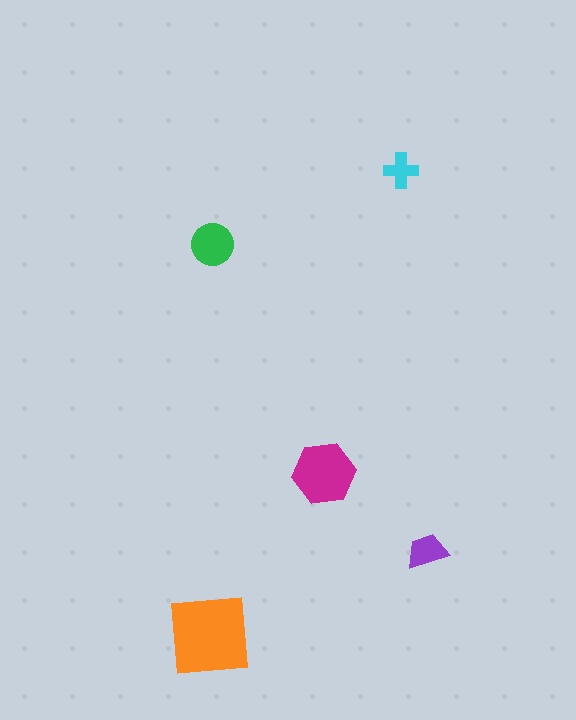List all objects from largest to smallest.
The orange square, the magenta hexagon, the green circle, the purple trapezoid, the cyan cross.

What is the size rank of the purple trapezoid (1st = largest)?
4th.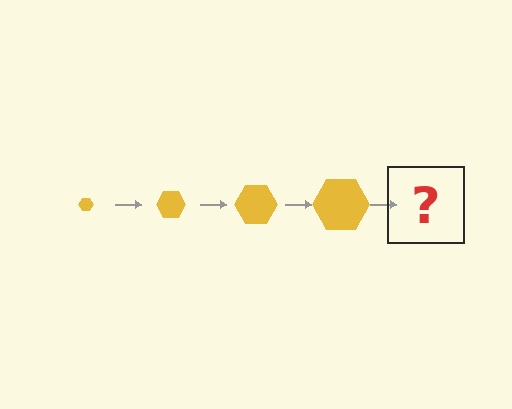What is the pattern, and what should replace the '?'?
The pattern is that the hexagon gets progressively larger each step. The '?' should be a yellow hexagon, larger than the previous one.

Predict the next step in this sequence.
The next step is a yellow hexagon, larger than the previous one.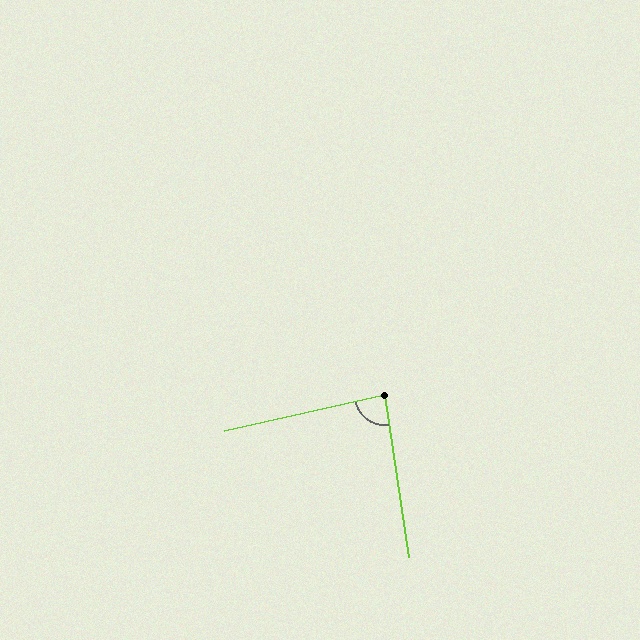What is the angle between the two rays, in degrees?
Approximately 86 degrees.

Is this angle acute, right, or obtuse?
It is approximately a right angle.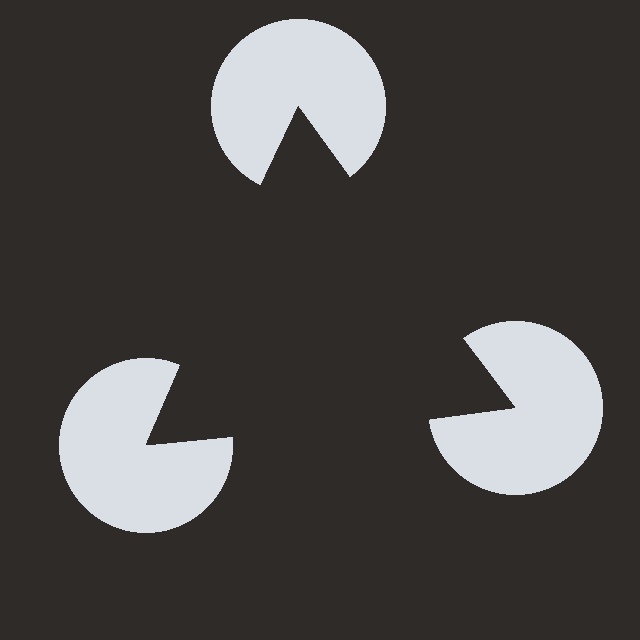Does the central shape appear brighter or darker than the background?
It typically appears slightly darker than the background, even though no actual brightness change is drawn.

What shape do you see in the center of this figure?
An illusory triangle — its edges are inferred from the aligned wedge cuts in the pac-man discs, not physically drawn.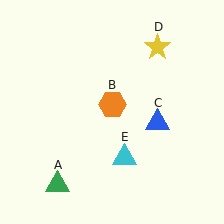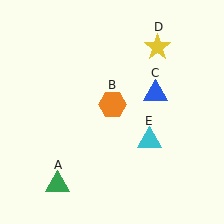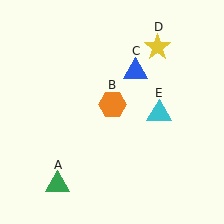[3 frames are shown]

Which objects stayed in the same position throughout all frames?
Green triangle (object A) and orange hexagon (object B) and yellow star (object D) remained stationary.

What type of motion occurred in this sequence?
The blue triangle (object C), cyan triangle (object E) rotated counterclockwise around the center of the scene.